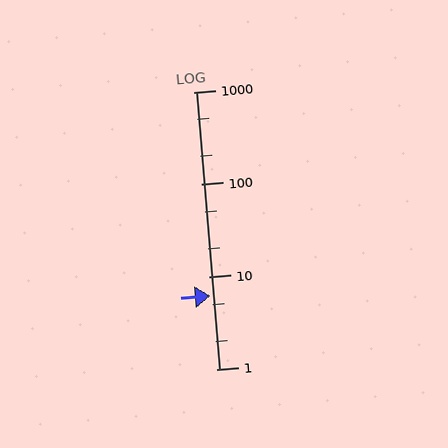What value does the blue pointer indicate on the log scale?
The pointer indicates approximately 6.2.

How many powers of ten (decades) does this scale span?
The scale spans 3 decades, from 1 to 1000.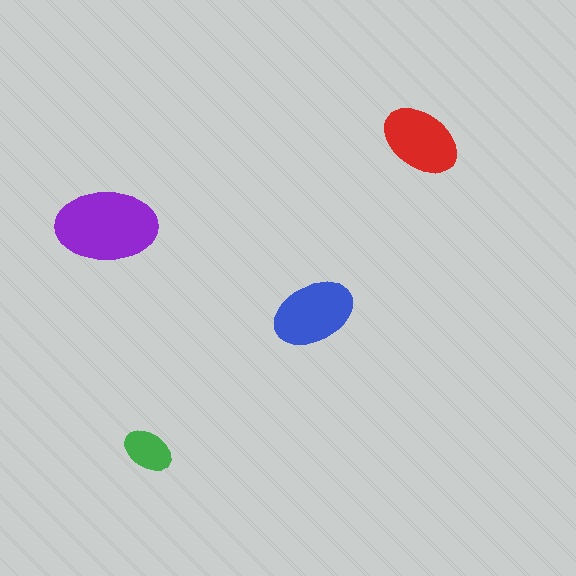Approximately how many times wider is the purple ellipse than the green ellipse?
About 2 times wider.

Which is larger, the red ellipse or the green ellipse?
The red one.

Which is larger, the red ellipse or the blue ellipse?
The blue one.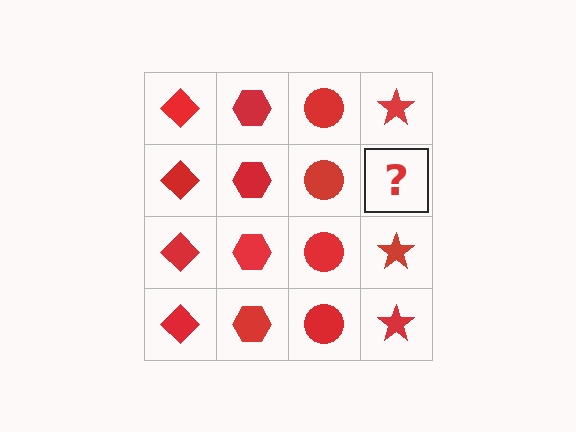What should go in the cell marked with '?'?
The missing cell should contain a red star.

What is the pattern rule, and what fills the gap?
The rule is that each column has a consistent shape. The gap should be filled with a red star.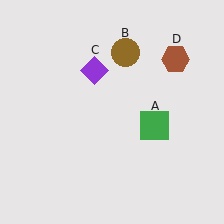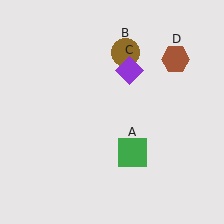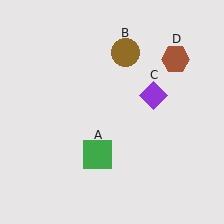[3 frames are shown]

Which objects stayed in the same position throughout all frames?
Brown circle (object B) and brown hexagon (object D) remained stationary.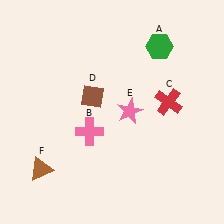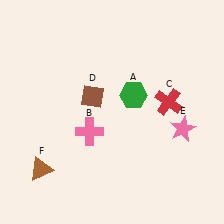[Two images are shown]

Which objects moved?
The objects that moved are: the green hexagon (A), the pink star (E).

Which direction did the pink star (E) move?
The pink star (E) moved right.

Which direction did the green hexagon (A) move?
The green hexagon (A) moved down.